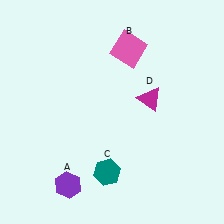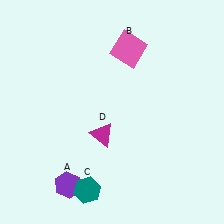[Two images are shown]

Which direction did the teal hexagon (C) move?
The teal hexagon (C) moved left.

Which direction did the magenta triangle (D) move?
The magenta triangle (D) moved left.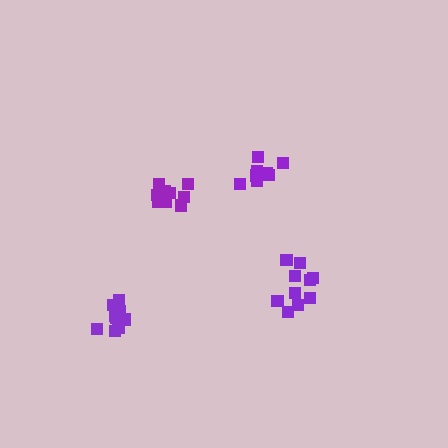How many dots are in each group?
Group 1: 8 dots, Group 2: 11 dots, Group 3: 10 dots, Group 4: 10 dots (39 total).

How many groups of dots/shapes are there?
There are 4 groups.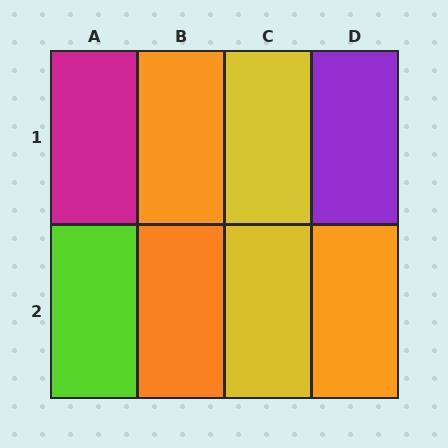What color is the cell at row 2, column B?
Orange.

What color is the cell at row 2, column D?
Orange.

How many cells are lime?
1 cell is lime.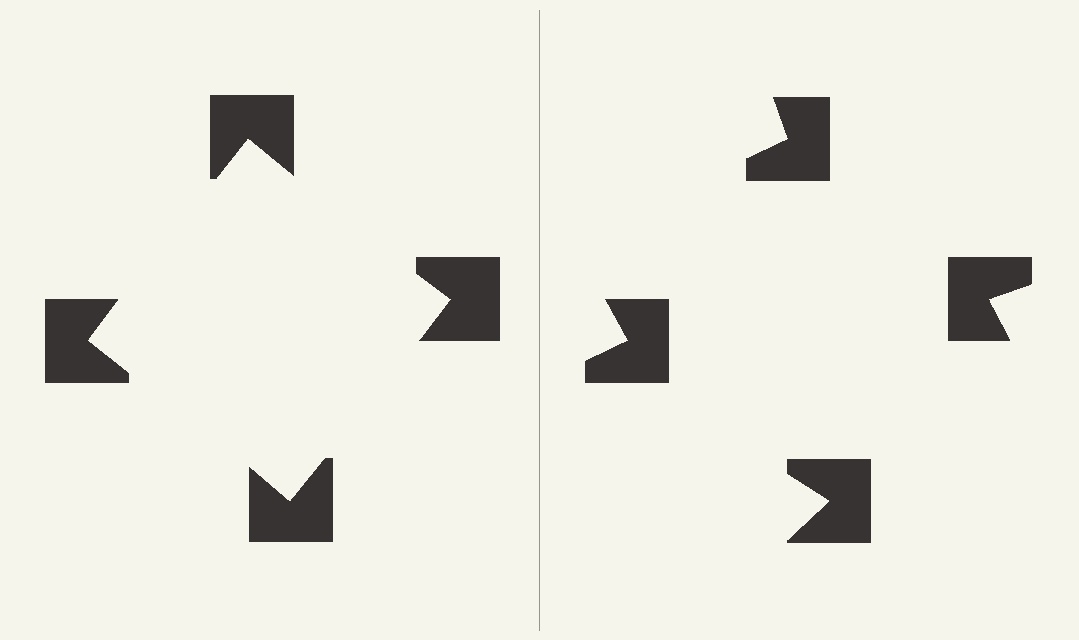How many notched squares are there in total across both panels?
8 — 4 on each side.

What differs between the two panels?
The notched squares are positioned identically on both sides; only the wedge orientations differ. On the left they align to a square; on the right they are misaligned.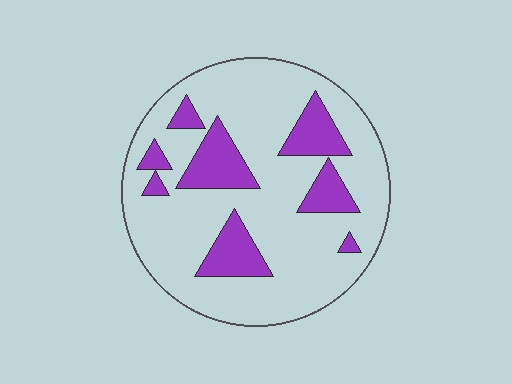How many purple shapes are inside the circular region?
8.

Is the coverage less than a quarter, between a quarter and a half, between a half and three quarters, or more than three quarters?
Less than a quarter.